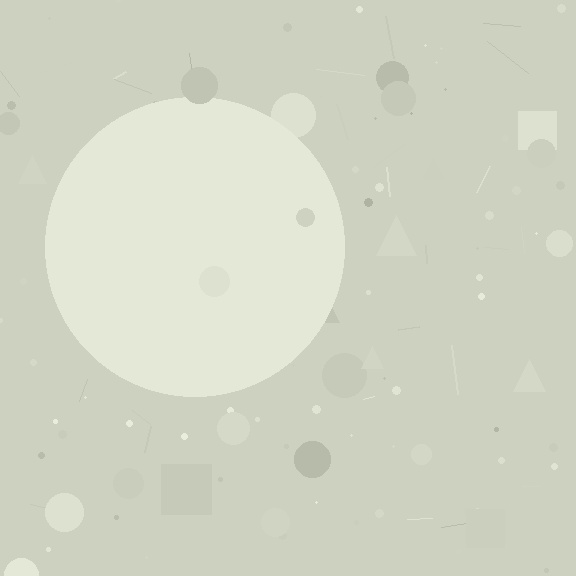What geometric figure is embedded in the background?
A circle is embedded in the background.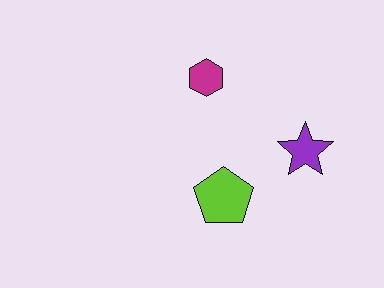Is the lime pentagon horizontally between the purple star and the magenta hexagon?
Yes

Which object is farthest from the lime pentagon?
The magenta hexagon is farthest from the lime pentagon.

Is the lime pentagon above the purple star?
No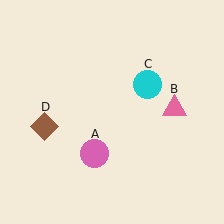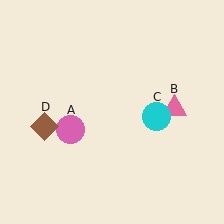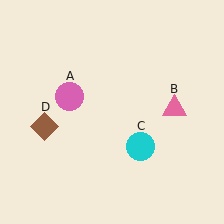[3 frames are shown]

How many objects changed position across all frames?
2 objects changed position: pink circle (object A), cyan circle (object C).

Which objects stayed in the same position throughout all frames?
Pink triangle (object B) and brown diamond (object D) remained stationary.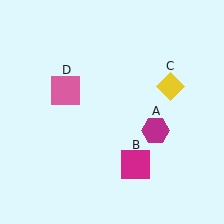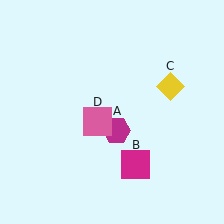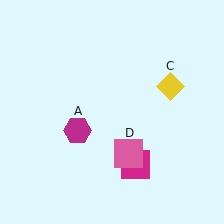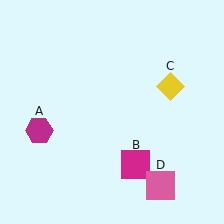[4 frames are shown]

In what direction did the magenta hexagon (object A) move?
The magenta hexagon (object A) moved left.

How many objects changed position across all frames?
2 objects changed position: magenta hexagon (object A), pink square (object D).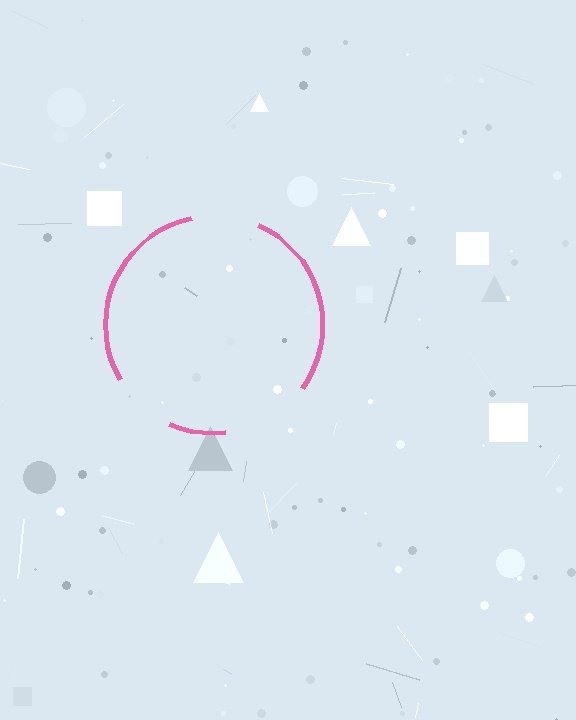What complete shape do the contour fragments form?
The contour fragments form a circle.